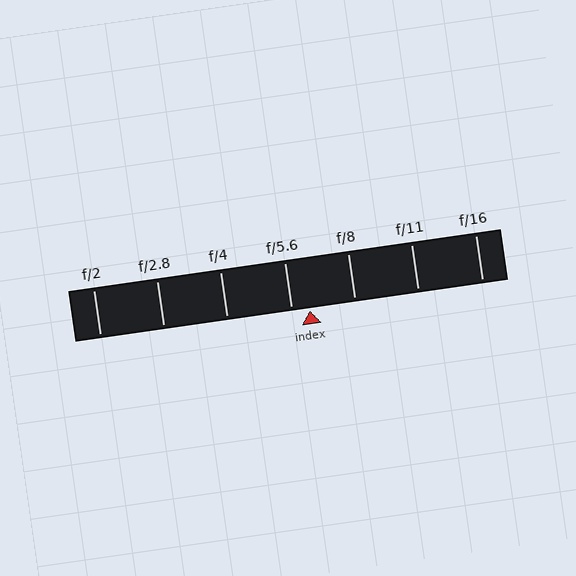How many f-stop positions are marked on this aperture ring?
There are 7 f-stop positions marked.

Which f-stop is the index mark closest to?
The index mark is closest to f/5.6.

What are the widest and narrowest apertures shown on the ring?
The widest aperture shown is f/2 and the narrowest is f/16.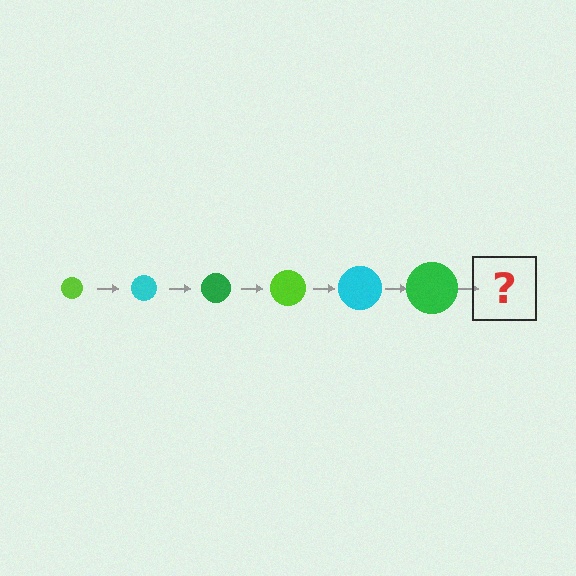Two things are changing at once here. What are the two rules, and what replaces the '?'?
The two rules are that the circle grows larger each step and the color cycles through lime, cyan, and green. The '?' should be a lime circle, larger than the previous one.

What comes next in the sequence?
The next element should be a lime circle, larger than the previous one.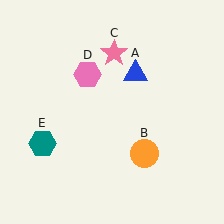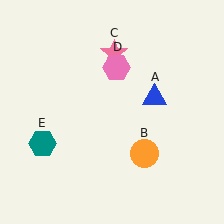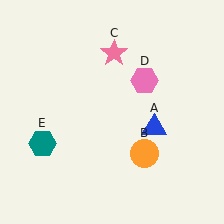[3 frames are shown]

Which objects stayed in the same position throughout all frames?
Orange circle (object B) and pink star (object C) and teal hexagon (object E) remained stationary.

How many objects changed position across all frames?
2 objects changed position: blue triangle (object A), pink hexagon (object D).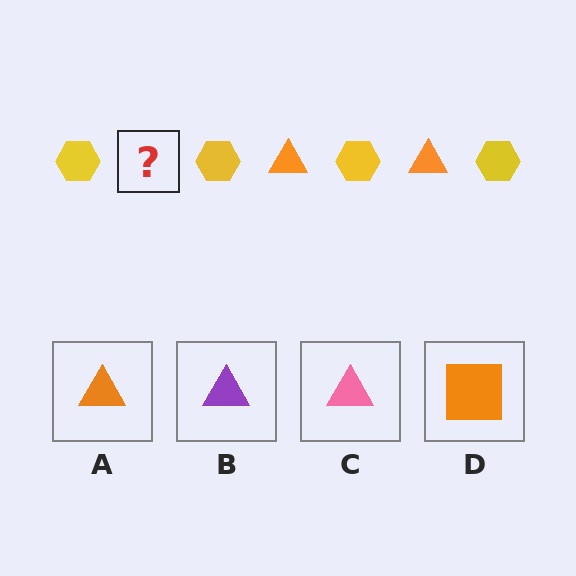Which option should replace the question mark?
Option A.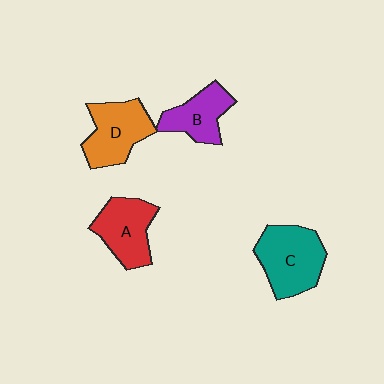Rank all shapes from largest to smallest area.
From largest to smallest: C (teal), D (orange), A (red), B (purple).